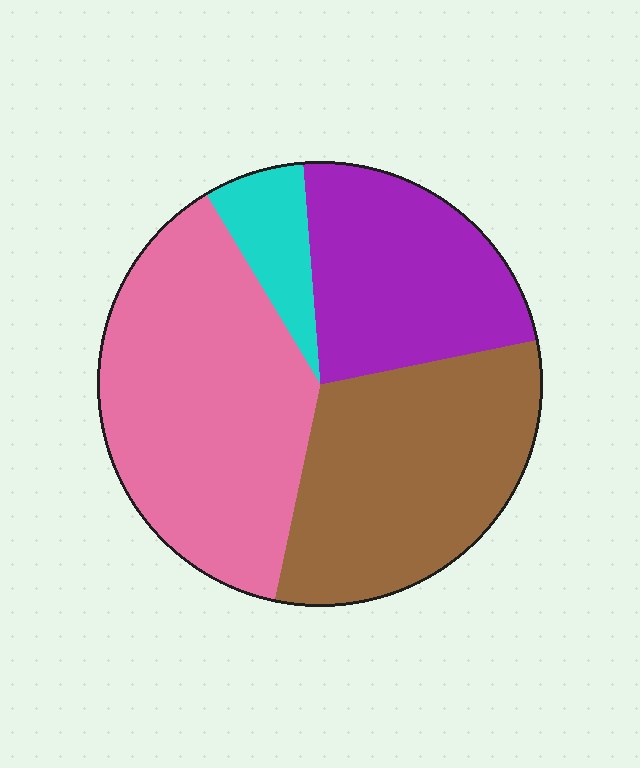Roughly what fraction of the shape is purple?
Purple takes up less than a quarter of the shape.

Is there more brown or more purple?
Brown.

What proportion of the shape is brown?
Brown takes up about one third (1/3) of the shape.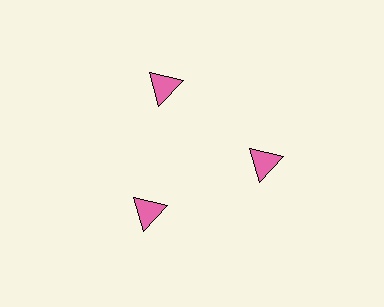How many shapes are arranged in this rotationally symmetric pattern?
There are 3 shapes, arranged in 3 groups of 1.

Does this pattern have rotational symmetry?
Yes, this pattern has 3-fold rotational symmetry. It looks the same after rotating 120 degrees around the center.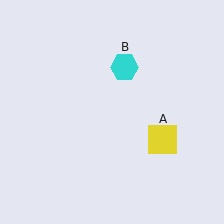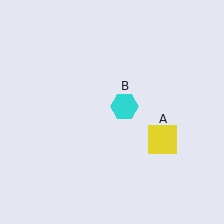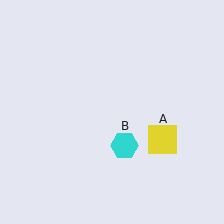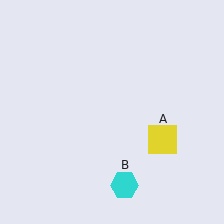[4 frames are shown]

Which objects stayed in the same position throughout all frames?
Yellow square (object A) remained stationary.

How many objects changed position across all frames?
1 object changed position: cyan hexagon (object B).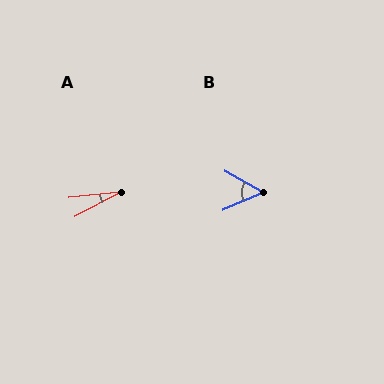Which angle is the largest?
B, at approximately 52 degrees.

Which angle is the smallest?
A, at approximately 22 degrees.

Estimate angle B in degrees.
Approximately 52 degrees.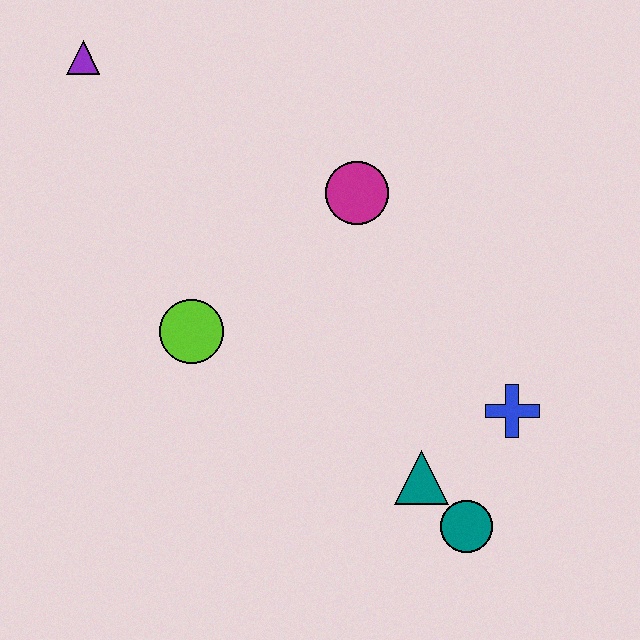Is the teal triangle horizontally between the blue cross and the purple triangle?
Yes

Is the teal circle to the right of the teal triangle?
Yes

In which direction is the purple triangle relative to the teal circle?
The purple triangle is above the teal circle.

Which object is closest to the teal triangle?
The teal circle is closest to the teal triangle.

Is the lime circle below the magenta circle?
Yes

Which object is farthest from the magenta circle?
The teal circle is farthest from the magenta circle.